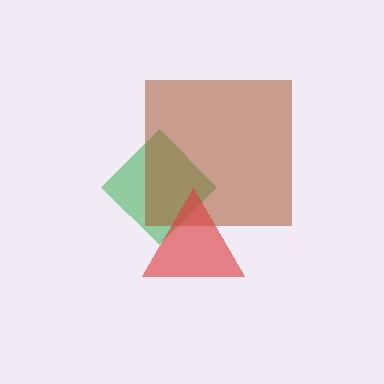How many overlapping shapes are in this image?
There are 3 overlapping shapes in the image.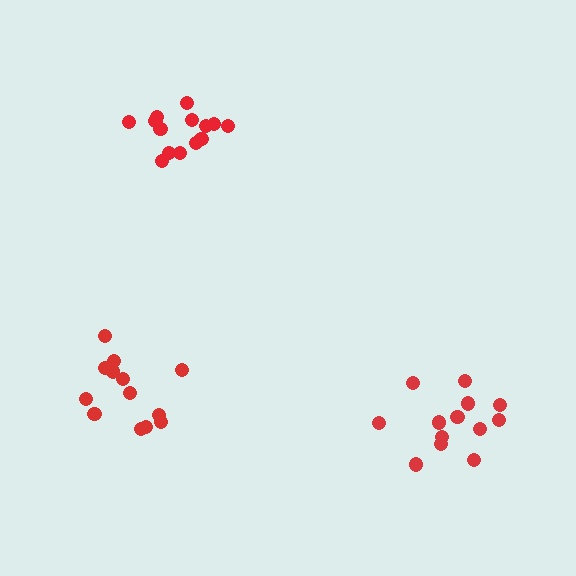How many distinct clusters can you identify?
There are 3 distinct clusters.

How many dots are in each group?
Group 1: 14 dots, Group 2: 13 dots, Group 3: 13 dots (40 total).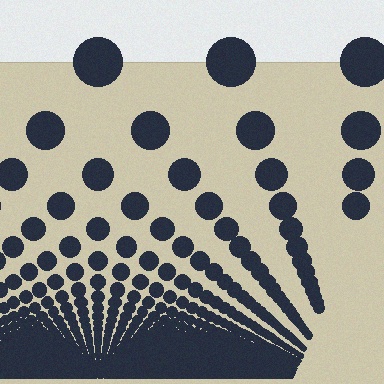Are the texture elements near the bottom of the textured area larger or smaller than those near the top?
Smaller. The gradient is inverted — elements near the bottom are smaller and denser.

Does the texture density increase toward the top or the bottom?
Density increases toward the bottom.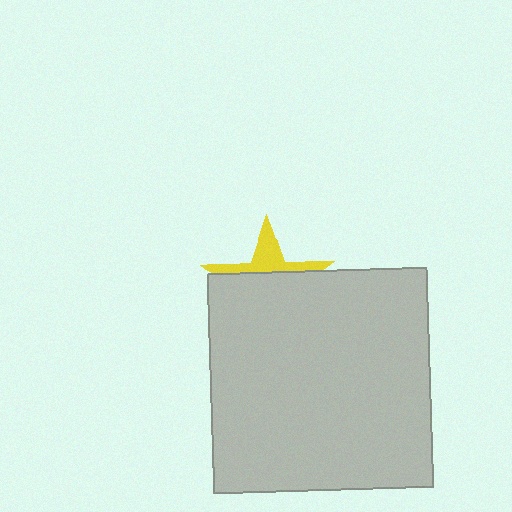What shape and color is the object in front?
The object in front is a light gray square.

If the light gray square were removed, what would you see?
You would see the complete yellow star.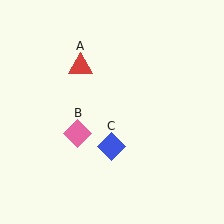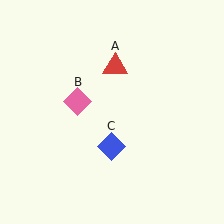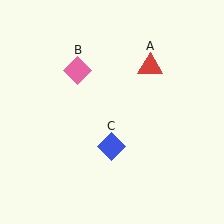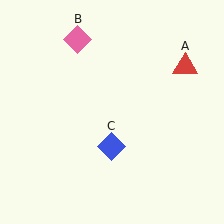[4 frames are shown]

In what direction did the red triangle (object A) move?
The red triangle (object A) moved right.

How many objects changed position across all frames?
2 objects changed position: red triangle (object A), pink diamond (object B).